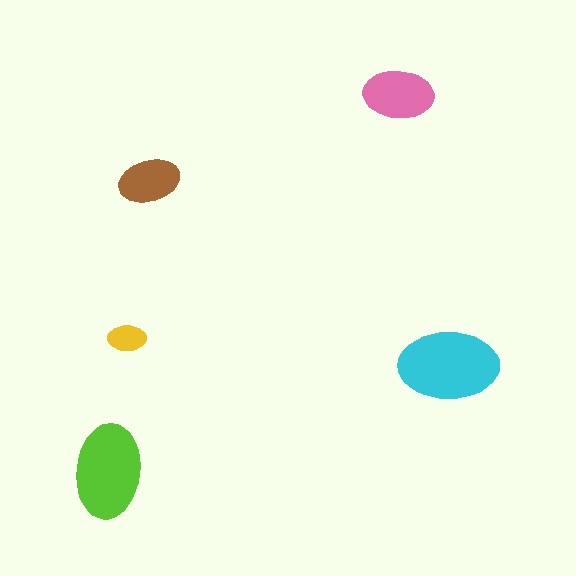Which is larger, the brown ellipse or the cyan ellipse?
The cyan one.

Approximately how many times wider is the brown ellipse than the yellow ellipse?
About 1.5 times wider.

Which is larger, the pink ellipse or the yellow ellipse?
The pink one.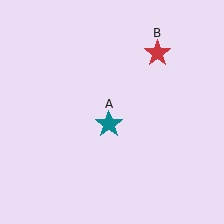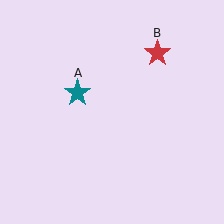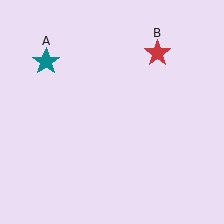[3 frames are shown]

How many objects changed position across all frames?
1 object changed position: teal star (object A).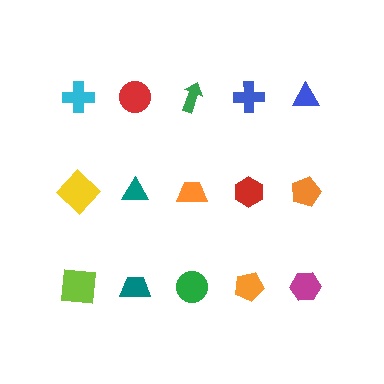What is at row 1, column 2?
A red circle.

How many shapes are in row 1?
5 shapes.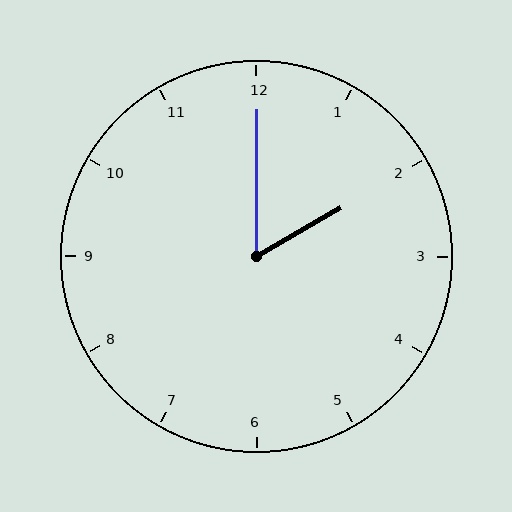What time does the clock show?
2:00.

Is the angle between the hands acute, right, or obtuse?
It is acute.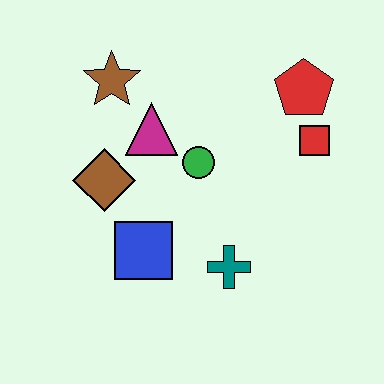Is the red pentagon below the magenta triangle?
No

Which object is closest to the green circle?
The magenta triangle is closest to the green circle.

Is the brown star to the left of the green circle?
Yes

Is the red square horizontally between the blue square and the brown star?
No